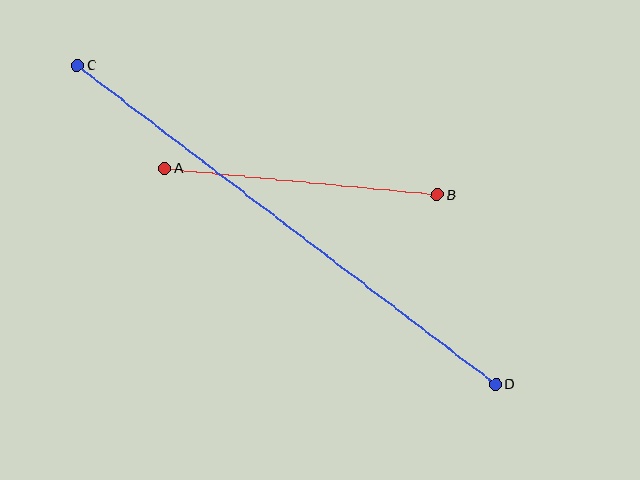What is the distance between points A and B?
The distance is approximately 274 pixels.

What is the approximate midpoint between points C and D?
The midpoint is at approximately (286, 225) pixels.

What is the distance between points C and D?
The distance is approximately 526 pixels.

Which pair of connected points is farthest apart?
Points C and D are farthest apart.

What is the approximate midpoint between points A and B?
The midpoint is at approximately (301, 181) pixels.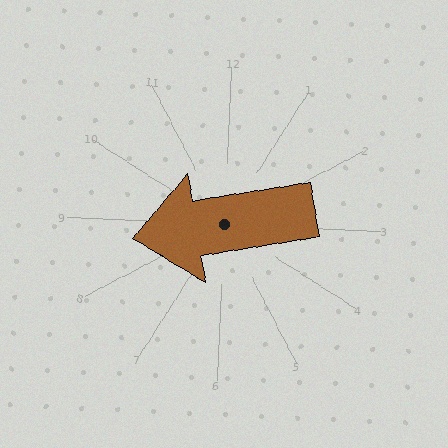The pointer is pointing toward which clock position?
Roughly 9 o'clock.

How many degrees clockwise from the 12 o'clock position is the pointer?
Approximately 258 degrees.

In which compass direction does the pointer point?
West.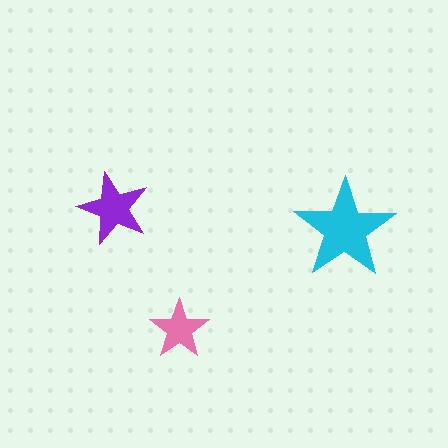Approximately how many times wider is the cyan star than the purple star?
About 1.5 times wider.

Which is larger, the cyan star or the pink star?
The cyan one.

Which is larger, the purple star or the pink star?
The purple one.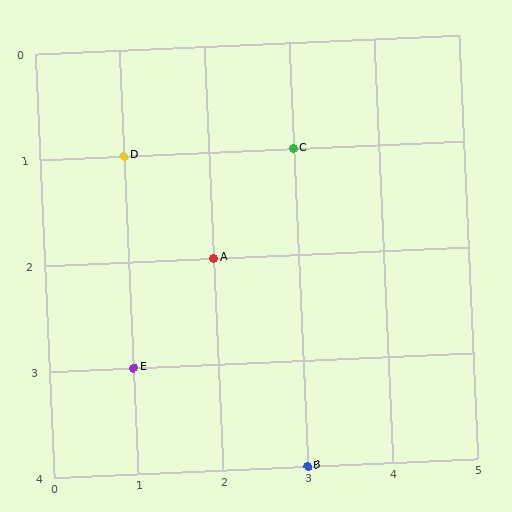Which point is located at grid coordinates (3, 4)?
Point B is at (3, 4).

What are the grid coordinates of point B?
Point B is at grid coordinates (3, 4).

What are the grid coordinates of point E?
Point E is at grid coordinates (1, 3).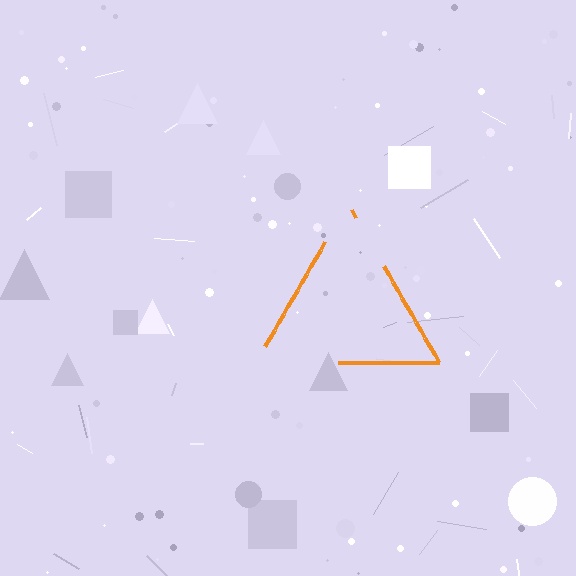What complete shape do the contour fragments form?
The contour fragments form a triangle.